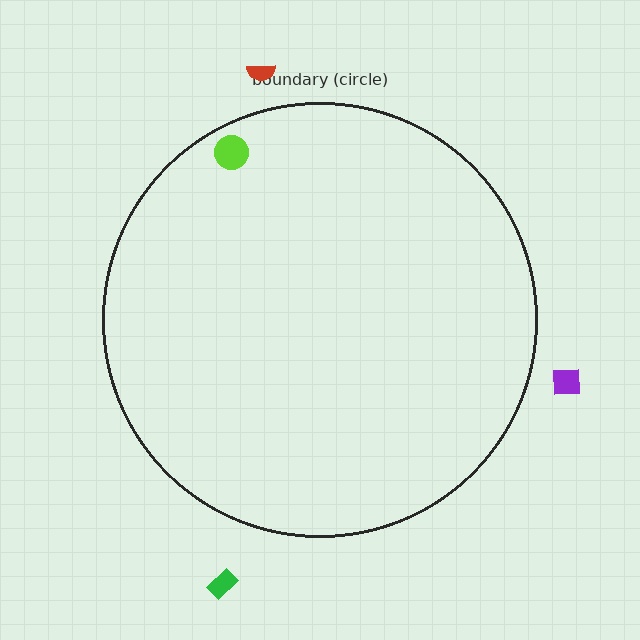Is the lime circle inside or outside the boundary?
Inside.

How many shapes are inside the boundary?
1 inside, 3 outside.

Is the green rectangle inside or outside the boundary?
Outside.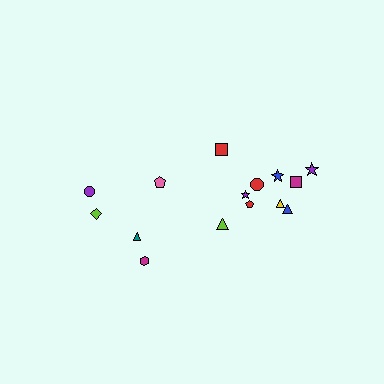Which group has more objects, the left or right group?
The right group.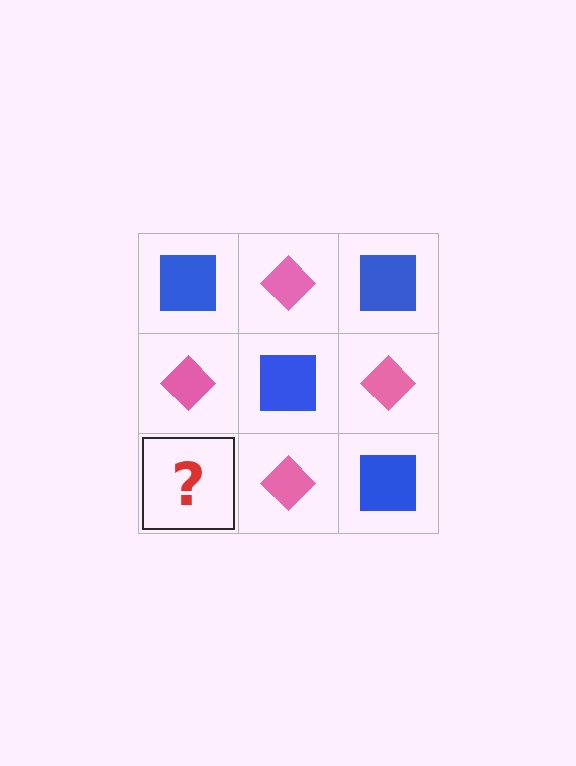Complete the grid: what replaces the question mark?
The question mark should be replaced with a blue square.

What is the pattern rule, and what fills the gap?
The rule is that it alternates blue square and pink diamond in a checkerboard pattern. The gap should be filled with a blue square.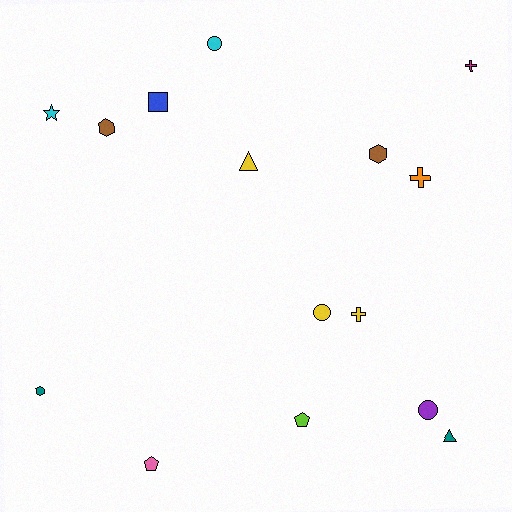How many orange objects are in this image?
There is 1 orange object.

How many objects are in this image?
There are 15 objects.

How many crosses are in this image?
There are 3 crosses.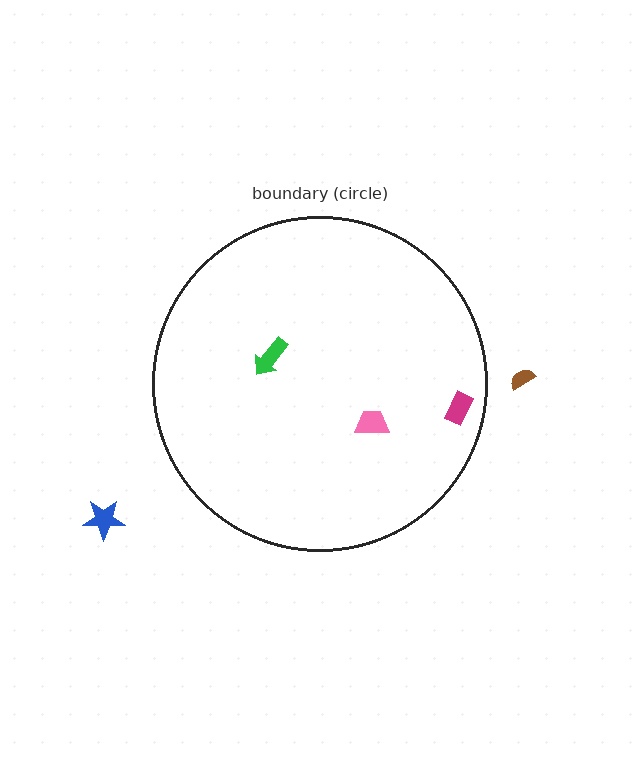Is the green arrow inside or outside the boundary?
Inside.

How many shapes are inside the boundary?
3 inside, 2 outside.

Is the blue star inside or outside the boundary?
Outside.